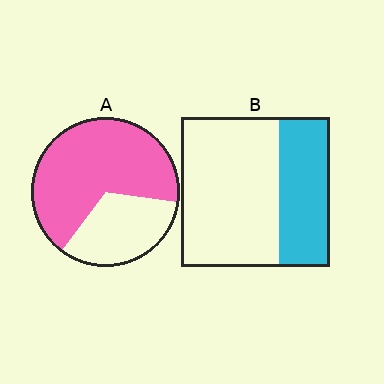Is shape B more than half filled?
No.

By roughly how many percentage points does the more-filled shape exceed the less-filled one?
By roughly 35 percentage points (A over B).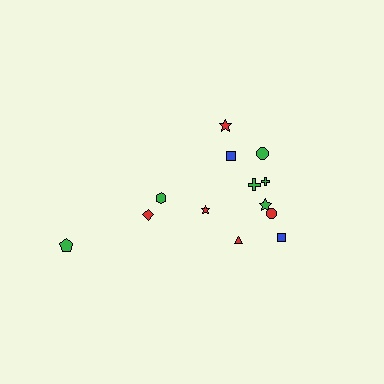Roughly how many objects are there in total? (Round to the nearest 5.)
Roughly 15 objects in total.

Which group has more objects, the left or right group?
The right group.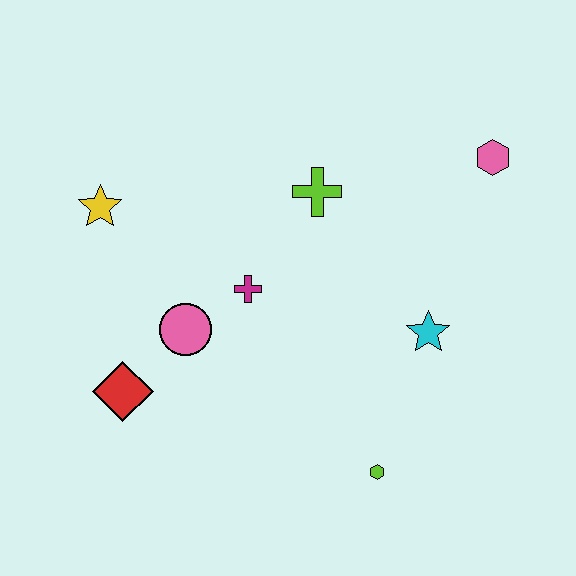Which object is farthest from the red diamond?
The pink hexagon is farthest from the red diamond.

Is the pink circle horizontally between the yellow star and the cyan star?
Yes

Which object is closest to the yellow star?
The pink circle is closest to the yellow star.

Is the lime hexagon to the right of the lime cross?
Yes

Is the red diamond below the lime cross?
Yes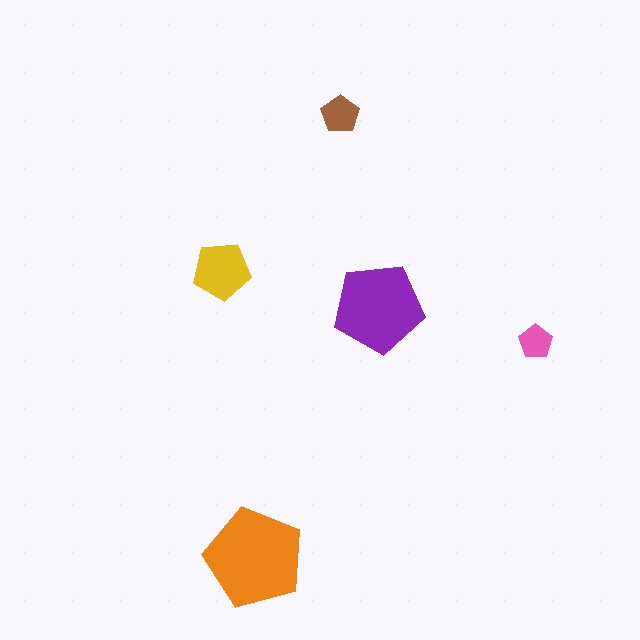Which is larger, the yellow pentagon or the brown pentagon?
The yellow one.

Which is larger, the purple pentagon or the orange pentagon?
The orange one.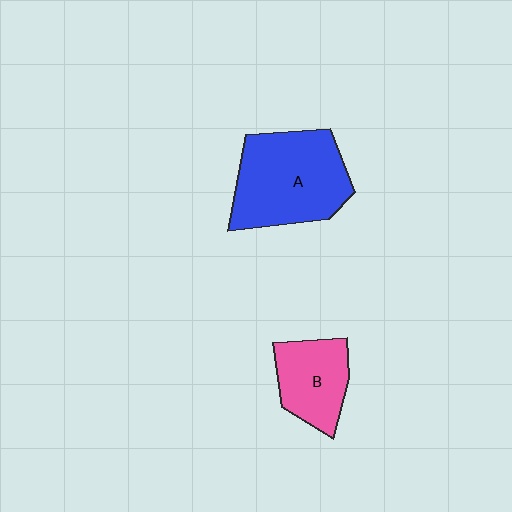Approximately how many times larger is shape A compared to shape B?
Approximately 1.7 times.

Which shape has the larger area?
Shape A (blue).